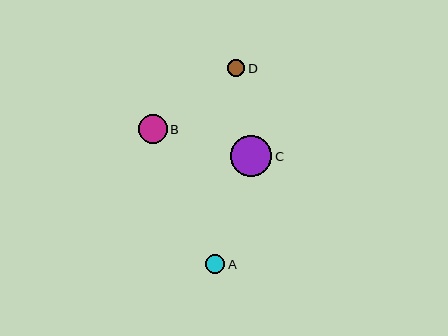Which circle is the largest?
Circle C is the largest with a size of approximately 41 pixels.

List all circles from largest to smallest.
From largest to smallest: C, B, A, D.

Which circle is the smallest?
Circle D is the smallest with a size of approximately 17 pixels.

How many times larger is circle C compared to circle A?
Circle C is approximately 2.2 times the size of circle A.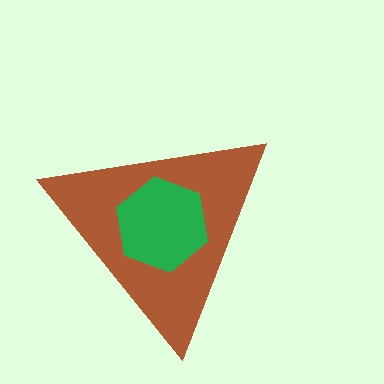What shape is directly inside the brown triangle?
The green hexagon.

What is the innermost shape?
The green hexagon.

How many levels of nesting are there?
2.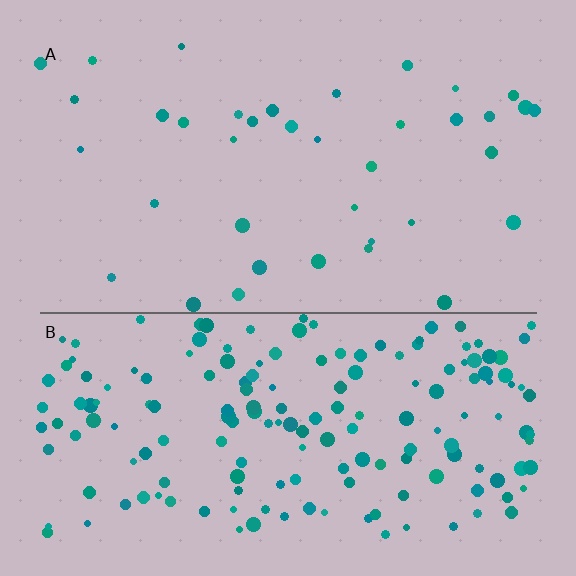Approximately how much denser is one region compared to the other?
Approximately 4.7× — region B over region A.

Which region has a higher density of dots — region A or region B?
B (the bottom).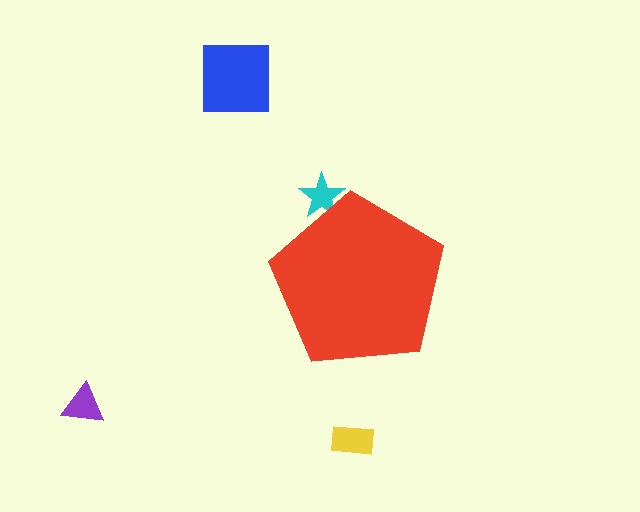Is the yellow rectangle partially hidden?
No, the yellow rectangle is fully visible.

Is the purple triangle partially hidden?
No, the purple triangle is fully visible.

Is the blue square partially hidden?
No, the blue square is fully visible.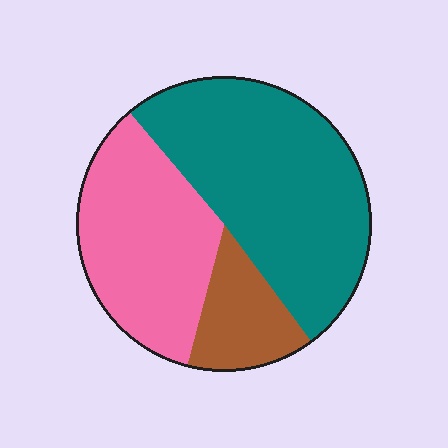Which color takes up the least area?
Brown, at roughly 15%.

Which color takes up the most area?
Teal, at roughly 50%.